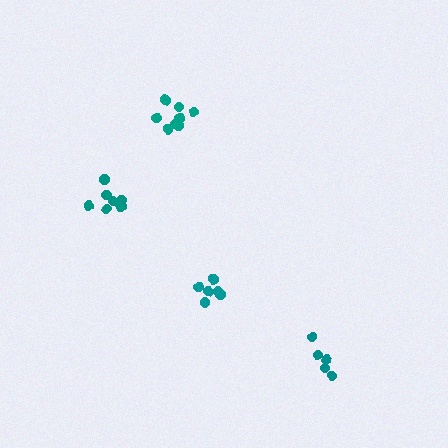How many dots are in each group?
Group 1: 8 dots, Group 2: 5 dots, Group 3: 9 dots, Group 4: 6 dots (28 total).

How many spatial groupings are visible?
There are 4 spatial groupings.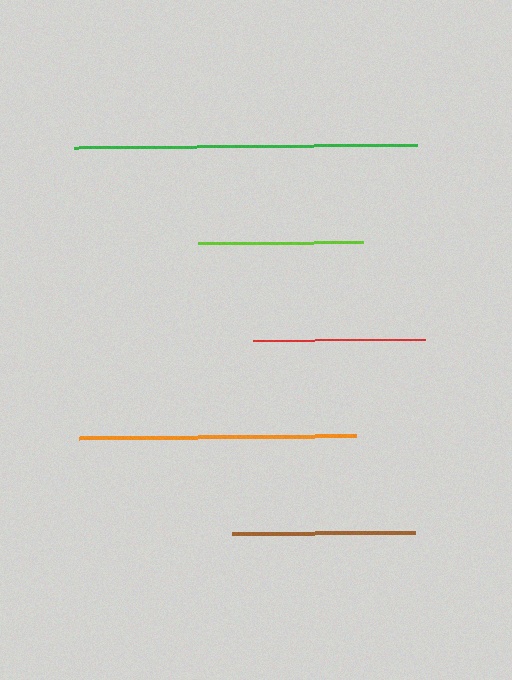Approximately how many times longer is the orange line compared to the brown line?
The orange line is approximately 1.5 times the length of the brown line.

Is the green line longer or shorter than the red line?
The green line is longer than the red line.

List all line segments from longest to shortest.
From longest to shortest: green, orange, brown, red, lime.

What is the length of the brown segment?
The brown segment is approximately 183 pixels long.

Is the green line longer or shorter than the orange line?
The green line is longer than the orange line.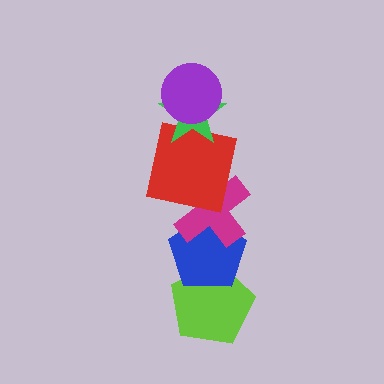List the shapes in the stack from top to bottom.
From top to bottom: the purple circle, the green star, the red square, the magenta cross, the blue pentagon, the lime pentagon.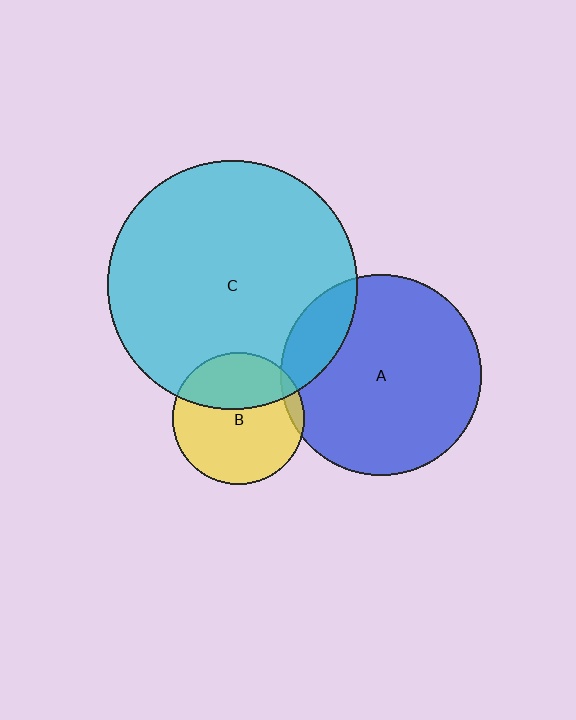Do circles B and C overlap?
Yes.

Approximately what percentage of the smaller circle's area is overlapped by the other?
Approximately 35%.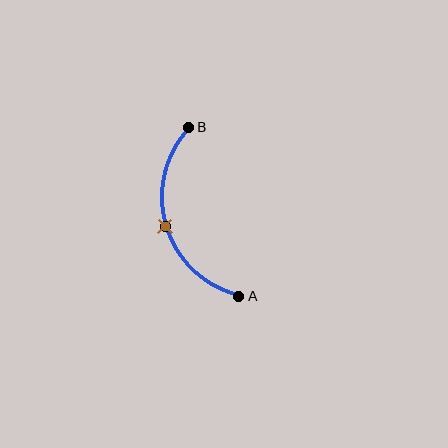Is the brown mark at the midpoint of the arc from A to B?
Yes. The brown mark lies on the arc at equal arc-length from both A and B — it is the arc midpoint.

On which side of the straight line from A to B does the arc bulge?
The arc bulges to the left of the straight line connecting A and B.